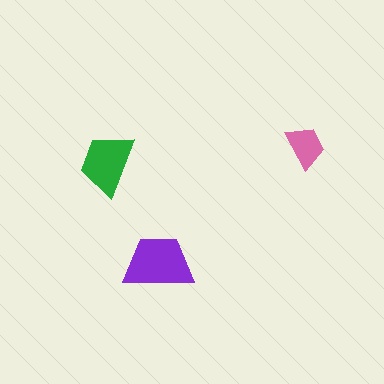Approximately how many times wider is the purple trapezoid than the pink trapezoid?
About 1.5 times wider.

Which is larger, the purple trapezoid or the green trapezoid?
The purple one.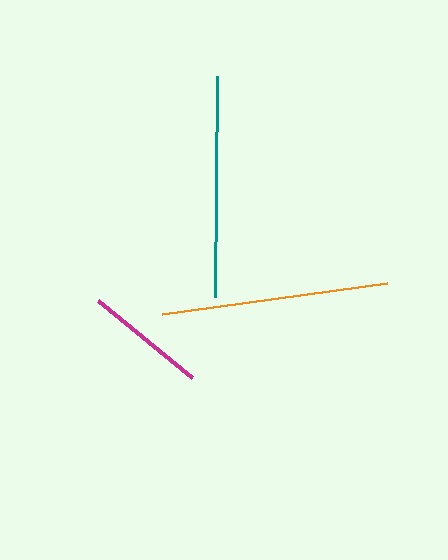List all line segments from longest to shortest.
From longest to shortest: orange, teal, magenta.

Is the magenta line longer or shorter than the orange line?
The orange line is longer than the magenta line.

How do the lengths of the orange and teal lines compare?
The orange and teal lines are approximately the same length.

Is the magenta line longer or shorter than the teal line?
The teal line is longer than the magenta line.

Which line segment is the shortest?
The magenta line is the shortest at approximately 121 pixels.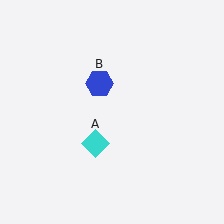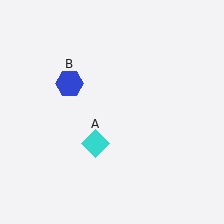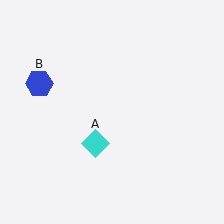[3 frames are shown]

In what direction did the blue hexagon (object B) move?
The blue hexagon (object B) moved left.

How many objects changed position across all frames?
1 object changed position: blue hexagon (object B).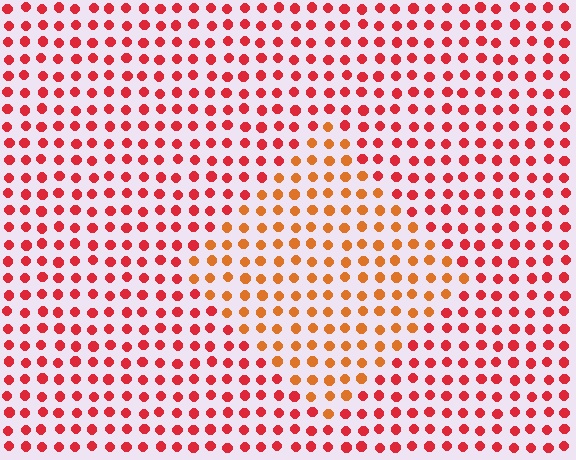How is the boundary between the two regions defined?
The boundary is defined purely by a slight shift in hue (about 31 degrees). Spacing, size, and orientation are identical on both sides.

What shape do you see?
I see a diamond.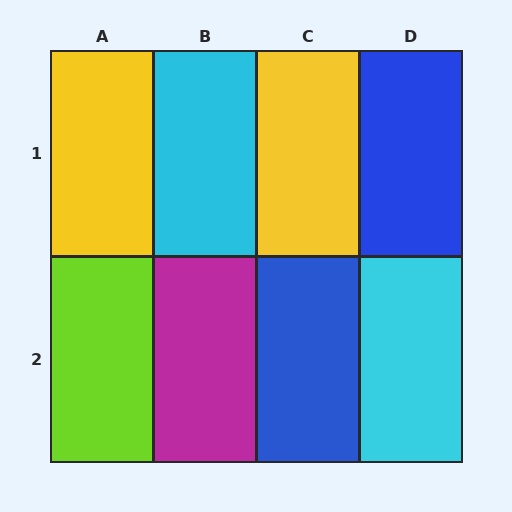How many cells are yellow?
2 cells are yellow.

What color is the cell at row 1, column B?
Cyan.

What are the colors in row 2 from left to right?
Lime, magenta, blue, cyan.